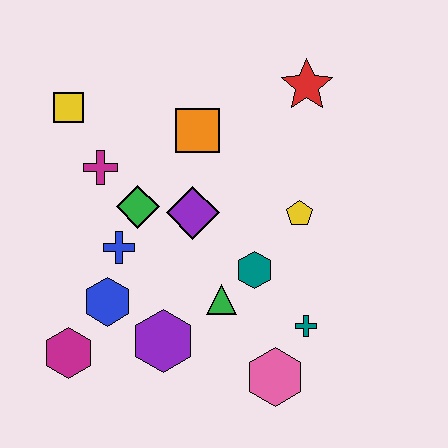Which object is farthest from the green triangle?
The yellow square is farthest from the green triangle.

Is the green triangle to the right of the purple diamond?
Yes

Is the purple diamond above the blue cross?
Yes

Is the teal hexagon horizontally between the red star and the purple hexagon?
Yes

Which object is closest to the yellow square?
The magenta cross is closest to the yellow square.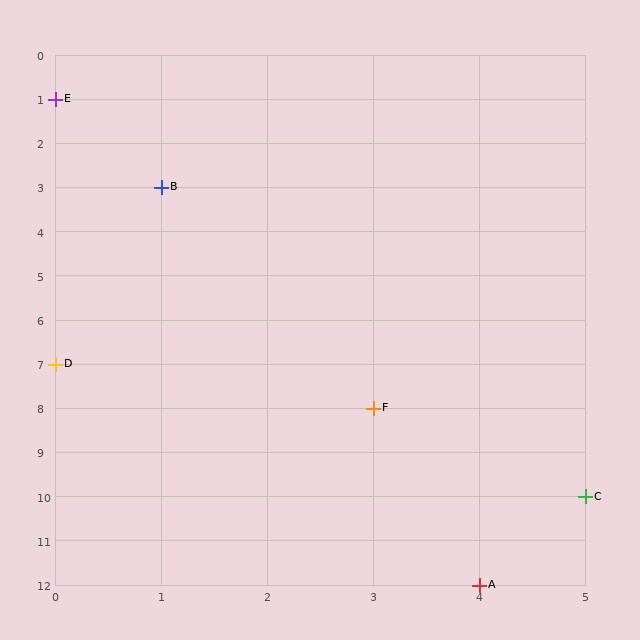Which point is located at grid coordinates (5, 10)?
Point C is at (5, 10).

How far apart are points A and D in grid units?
Points A and D are 4 columns and 5 rows apart (about 6.4 grid units diagonally).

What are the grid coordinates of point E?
Point E is at grid coordinates (0, 1).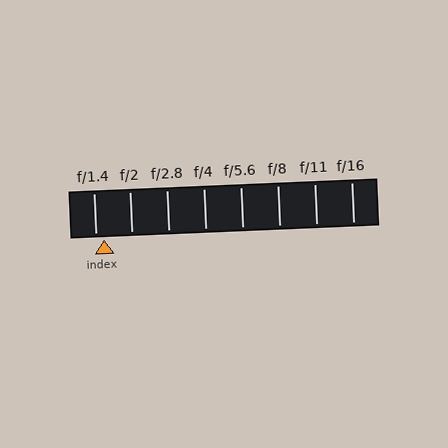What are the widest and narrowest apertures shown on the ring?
The widest aperture shown is f/1.4 and the narrowest is f/16.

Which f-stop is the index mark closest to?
The index mark is closest to f/1.4.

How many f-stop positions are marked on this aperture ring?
There are 8 f-stop positions marked.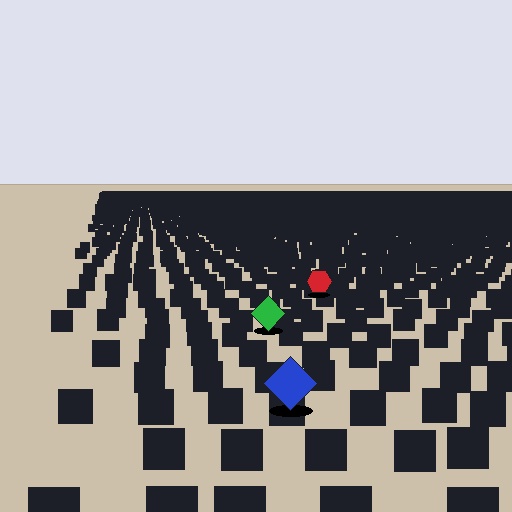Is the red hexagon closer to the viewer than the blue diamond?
No. The blue diamond is closer — you can tell from the texture gradient: the ground texture is coarser near it.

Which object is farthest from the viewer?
The red hexagon is farthest from the viewer. It appears smaller and the ground texture around it is denser.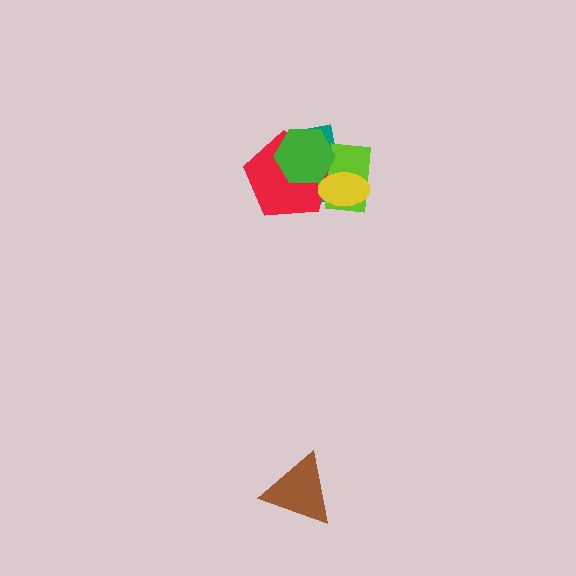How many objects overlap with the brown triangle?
0 objects overlap with the brown triangle.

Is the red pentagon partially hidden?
Yes, it is partially covered by another shape.